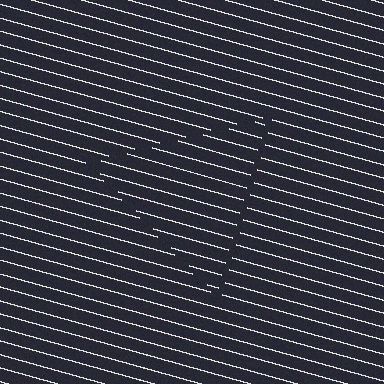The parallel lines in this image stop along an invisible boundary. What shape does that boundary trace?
An illusory triangle. The interior of the shape contains the same grating, shifted by half a period — the contour is defined by the phase discontinuity where line-ends from the inner and outer gratings abut.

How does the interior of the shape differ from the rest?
The interior of the shape contains the same grating, shifted by half a period — the contour is defined by the phase discontinuity where line-ends from the inner and outer gratings abut.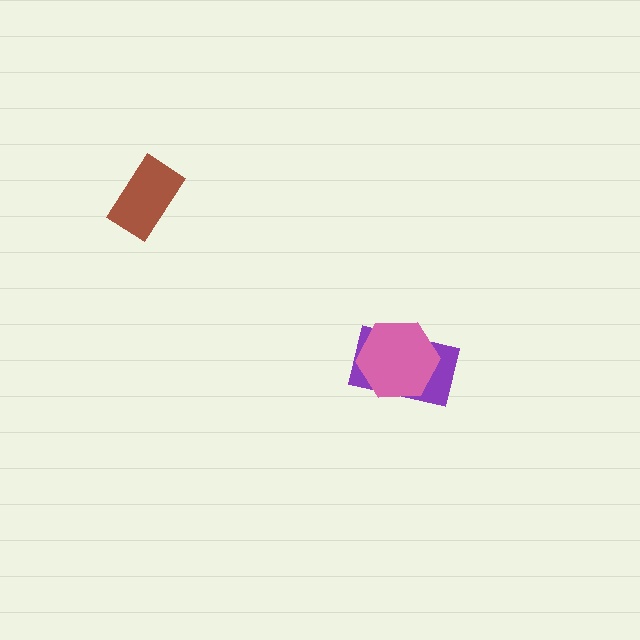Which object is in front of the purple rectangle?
The pink hexagon is in front of the purple rectangle.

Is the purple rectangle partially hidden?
Yes, it is partially covered by another shape.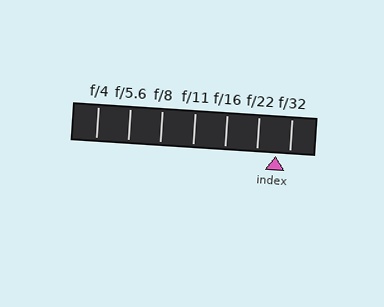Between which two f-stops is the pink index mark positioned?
The index mark is between f/22 and f/32.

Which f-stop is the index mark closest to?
The index mark is closest to f/32.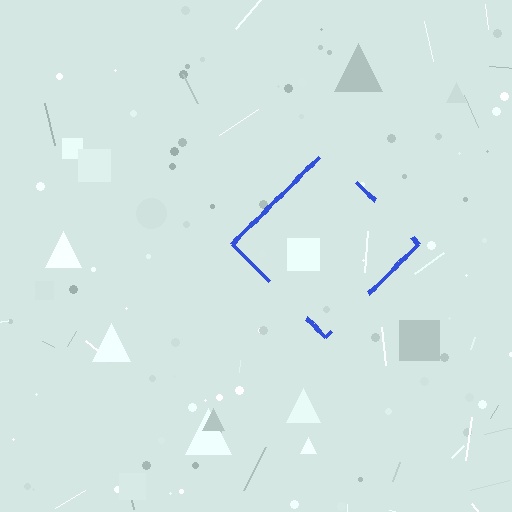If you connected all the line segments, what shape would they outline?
They would outline a diamond.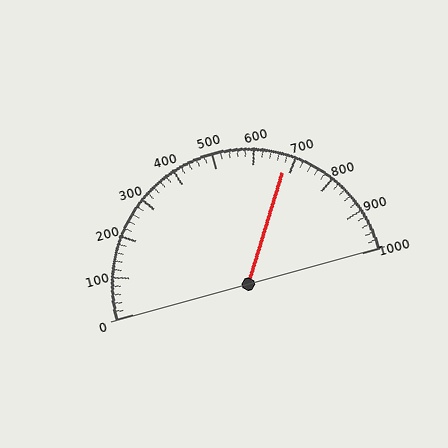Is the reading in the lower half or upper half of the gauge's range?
The reading is in the upper half of the range (0 to 1000).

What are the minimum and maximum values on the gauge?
The gauge ranges from 0 to 1000.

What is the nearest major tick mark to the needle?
The nearest major tick mark is 700.